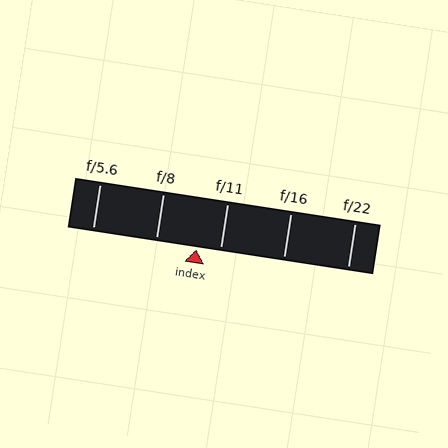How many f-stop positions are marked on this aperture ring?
There are 5 f-stop positions marked.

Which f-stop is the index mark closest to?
The index mark is closest to f/11.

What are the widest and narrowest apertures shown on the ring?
The widest aperture shown is f/5.6 and the narrowest is f/22.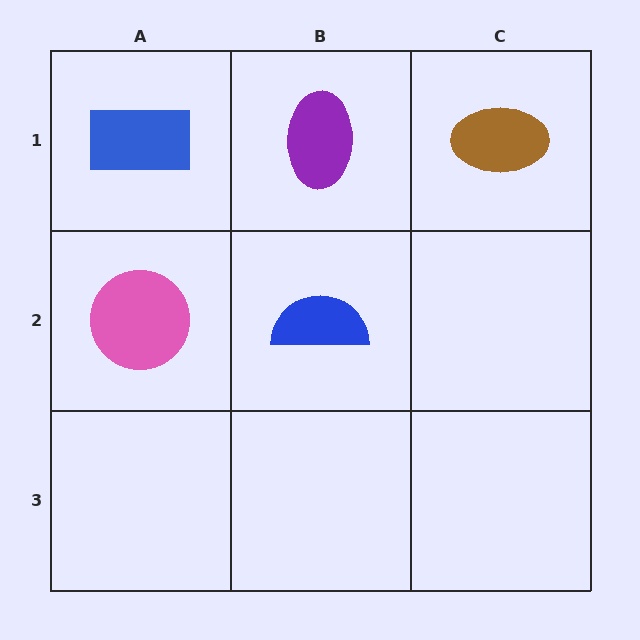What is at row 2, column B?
A blue semicircle.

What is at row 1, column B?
A purple ellipse.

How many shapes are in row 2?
2 shapes.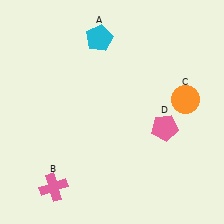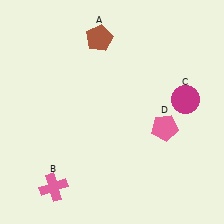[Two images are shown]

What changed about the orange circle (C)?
In Image 1, C is orange. In Image 2, it changed to magenta.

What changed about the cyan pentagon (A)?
In Image 1, A is cyan. In Image 2, it changed to brown.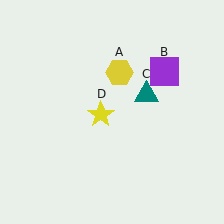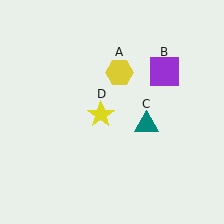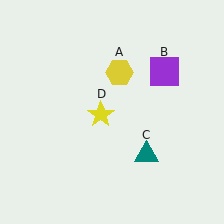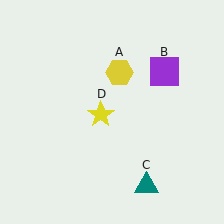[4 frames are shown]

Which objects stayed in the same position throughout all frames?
Yellow hexagon (object A) and purple square (object B) and yellow star (object D) remained stationary.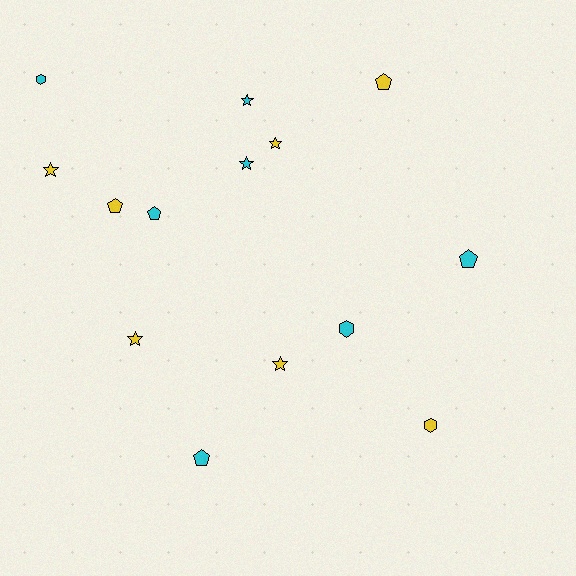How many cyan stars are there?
There are 2 cyan stars.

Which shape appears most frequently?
Star, with 6 objects.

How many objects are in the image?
There are 14 objects.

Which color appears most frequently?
Yellow, with 7 objects.